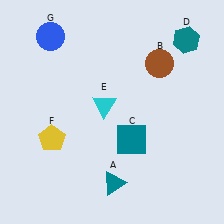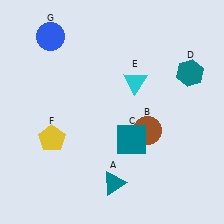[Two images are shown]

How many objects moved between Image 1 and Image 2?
3 objects moved between the two images.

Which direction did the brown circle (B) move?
The brown circle (B) moved down.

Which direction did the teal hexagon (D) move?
The teal hexagon (D) moved down.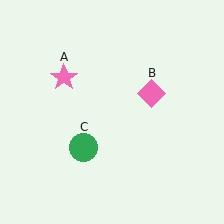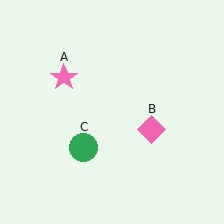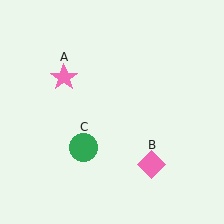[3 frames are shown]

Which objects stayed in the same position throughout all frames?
Pink star (object A) and green circle (object C) remained stationary.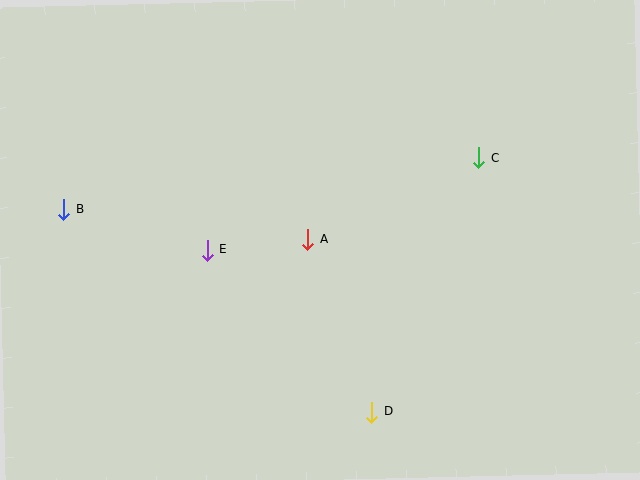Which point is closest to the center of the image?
Point A at (308, 239) is closest to the center.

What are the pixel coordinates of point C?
Point C is at (479, 158).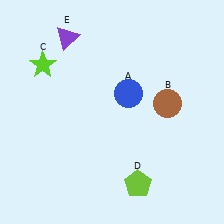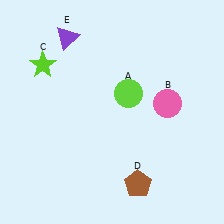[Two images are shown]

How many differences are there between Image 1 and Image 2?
There are 3 differences between the two images.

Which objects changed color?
A changed from blue to lime. B changed from brown to pink. D changed from lime to brown.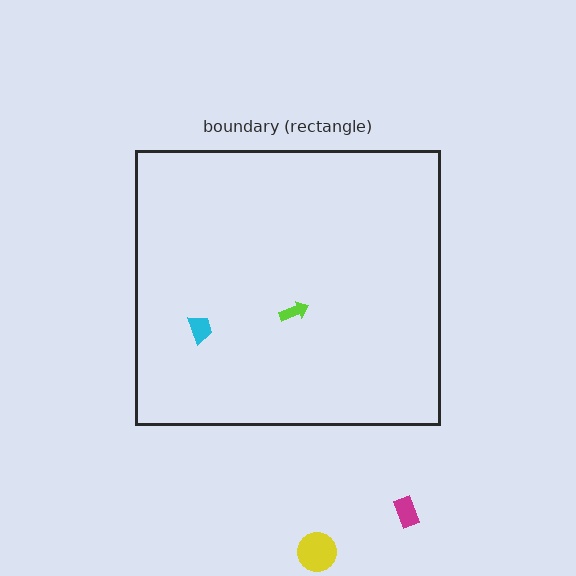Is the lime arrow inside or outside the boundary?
Inside.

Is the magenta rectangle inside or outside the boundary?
Outside.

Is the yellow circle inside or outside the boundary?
Outside.